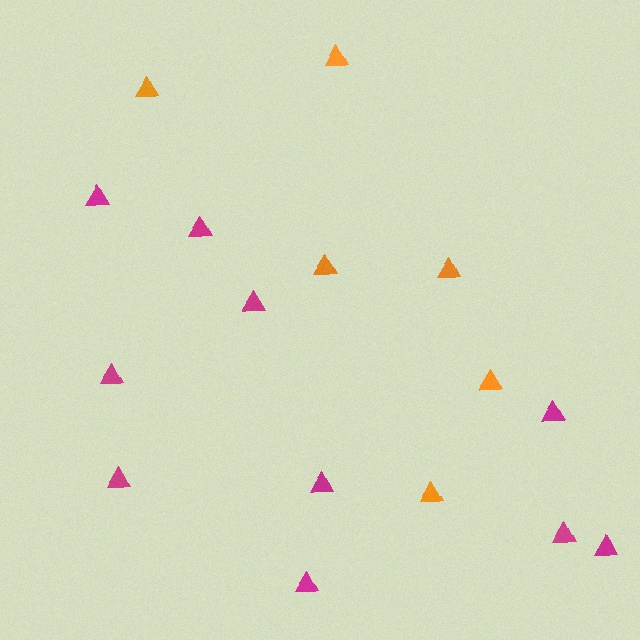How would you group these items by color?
There are 2 groups: one group of orange triangles (6) and one group of magenta triangles (10).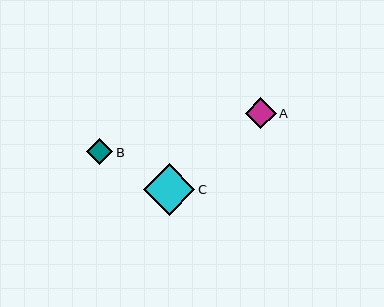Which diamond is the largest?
Diamond C is the largest with a size of approximately 52 pixels.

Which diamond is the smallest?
Diamond B is the smallest with a size of approximately 26 pixels.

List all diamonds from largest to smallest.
From largest to smallest: C, A, B.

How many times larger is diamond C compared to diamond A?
Diamond C is approximately 1.7 times the size of diamond A.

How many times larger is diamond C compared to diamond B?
Diamond C is approximately 2.0 times the size of diamond B.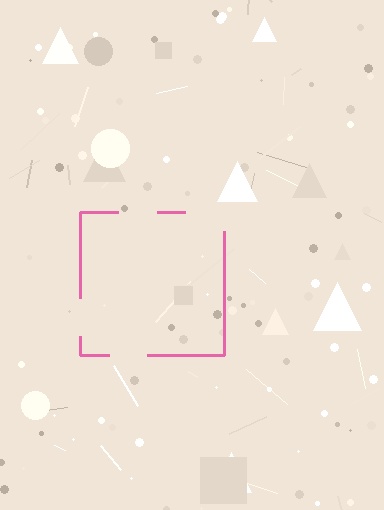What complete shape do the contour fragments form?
The contour fragments form a square.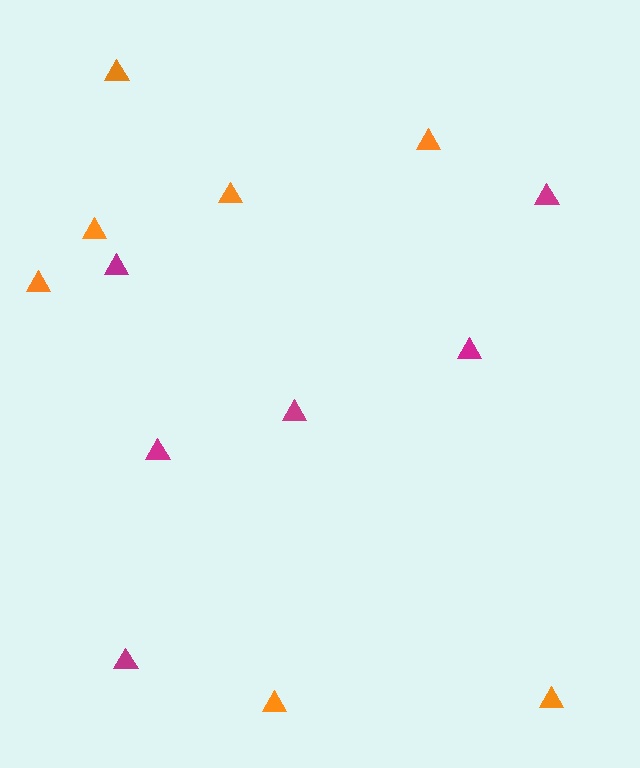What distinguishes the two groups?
There are 2 groups: one group of magenta triangles (6) and one group of orange triangles (7).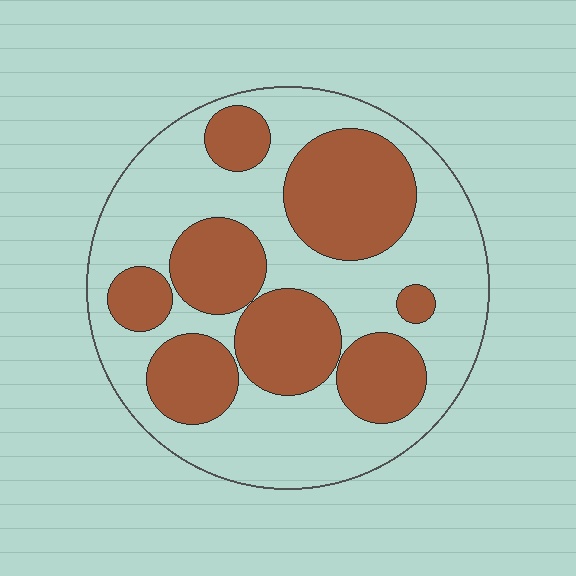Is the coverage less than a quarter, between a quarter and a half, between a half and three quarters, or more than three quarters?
Between a quarter and a half.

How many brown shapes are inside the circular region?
8.